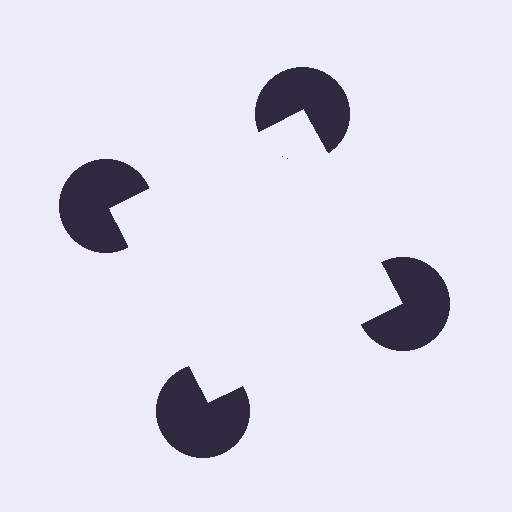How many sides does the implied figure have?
4 sides.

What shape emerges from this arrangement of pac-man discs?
An illusory square — its edges are inferred from the aligned wedge cuts in the pac-man discs, not physically drawn.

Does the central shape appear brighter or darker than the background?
It typically appears slightly brighter than the background, even though no actual brightness change is drawn.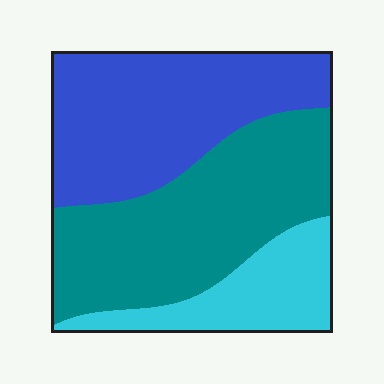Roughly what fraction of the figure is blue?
Blue takes up between a quarter and a half of the figure.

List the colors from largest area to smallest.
From largest to smallest: teal, blue, cyan.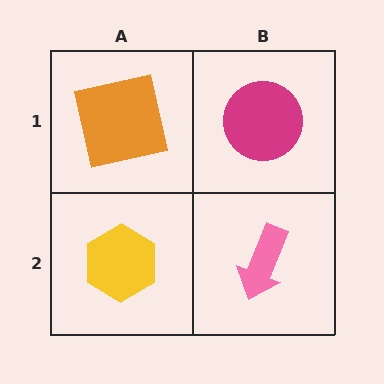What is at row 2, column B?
A pink arrow.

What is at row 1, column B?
A magenta circle.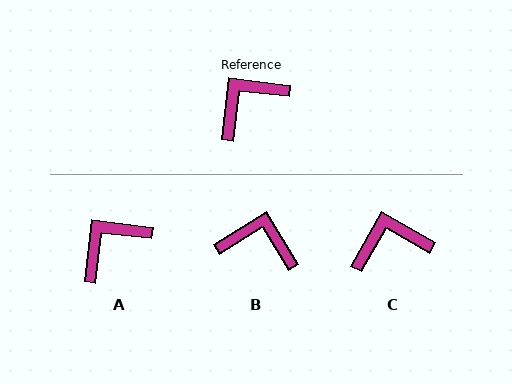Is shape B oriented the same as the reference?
No, it is off by about 52 degrees.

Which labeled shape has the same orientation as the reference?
A.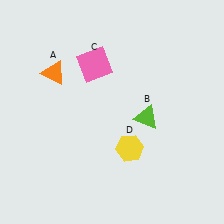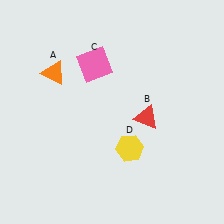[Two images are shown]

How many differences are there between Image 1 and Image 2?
There is 1 difference between the two images.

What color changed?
The triangle (B) changed from lime in Image 1 to red in Image 2.